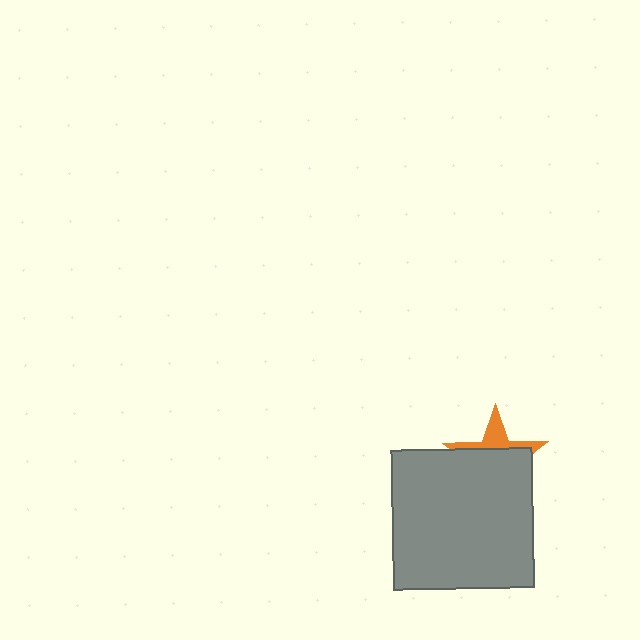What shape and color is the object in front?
The object in front is a gray square.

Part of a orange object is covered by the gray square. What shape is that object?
It is a star.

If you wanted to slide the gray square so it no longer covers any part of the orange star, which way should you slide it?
Slide it down — that is the most direct way to separate the two shapes.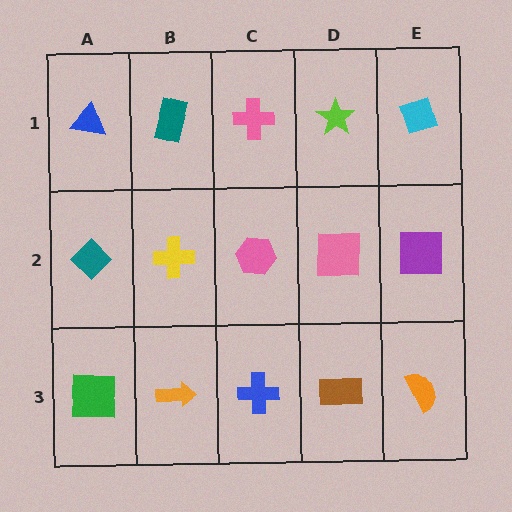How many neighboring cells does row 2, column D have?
4.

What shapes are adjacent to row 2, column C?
A pink cross (row 1, column C), a blue cross (row 3, column C), a yellow cross (row 2, column B), a pink square (row 2, column D).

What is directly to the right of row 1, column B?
A pink cross.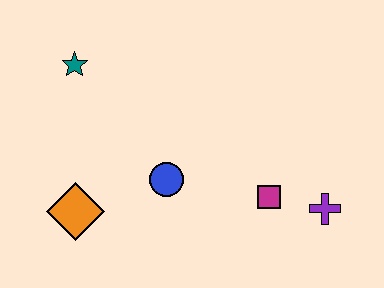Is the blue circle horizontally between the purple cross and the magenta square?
No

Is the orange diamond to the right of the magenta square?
No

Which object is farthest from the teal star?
The purple cross is farthest from the teal star.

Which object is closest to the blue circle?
The orange diamond is closest to the blue circle.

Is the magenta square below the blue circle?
Yes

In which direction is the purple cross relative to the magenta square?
The purple cross is to the right of the magenta square.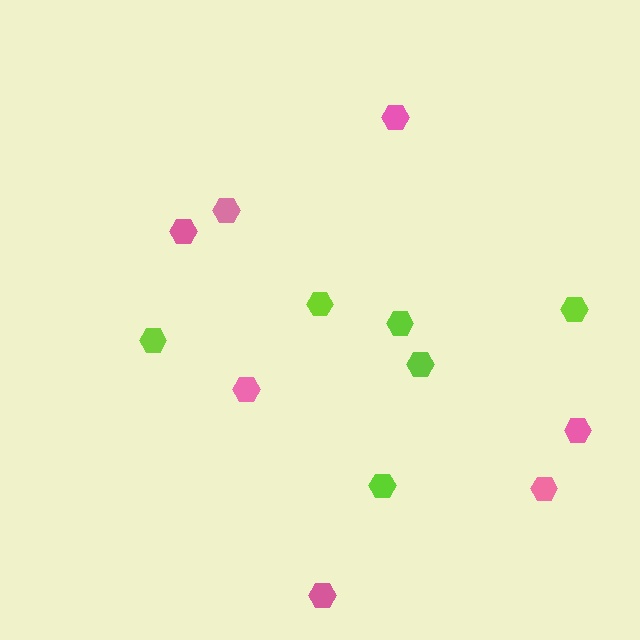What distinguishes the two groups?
There are 2 groups: one group of pink hexagons (7) and one group of lime hexagons (6).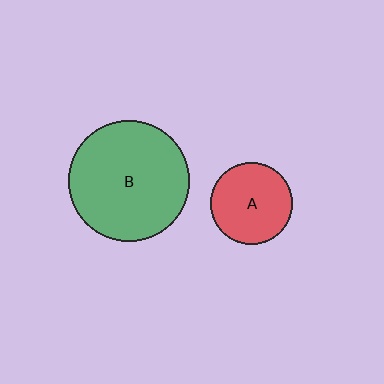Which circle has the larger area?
Circle B (green).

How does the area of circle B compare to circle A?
Approximately 2.2 times.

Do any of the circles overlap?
No, none of the circles overlap.